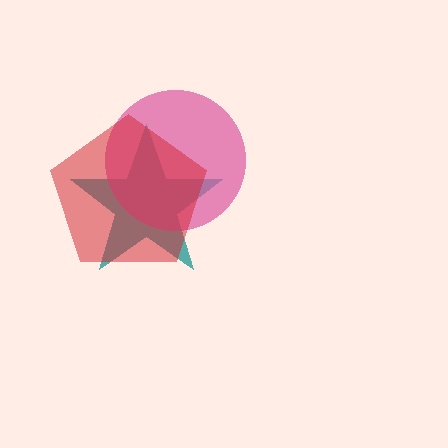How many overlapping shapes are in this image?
There are 3 overlapping shapes in the image.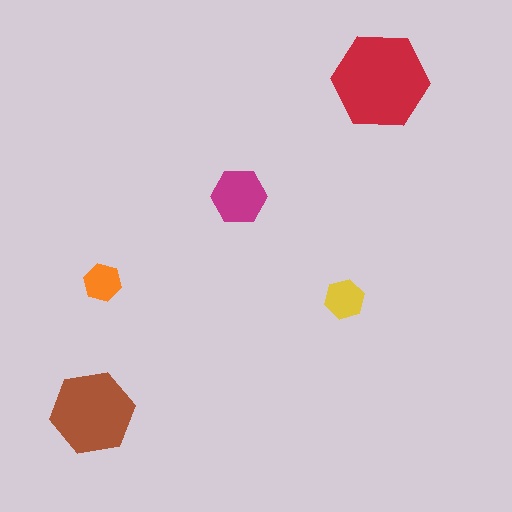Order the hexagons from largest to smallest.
the red one, the brown one, the magenta one, the yellow one, the orange one.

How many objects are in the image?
There are 5 objects in the image.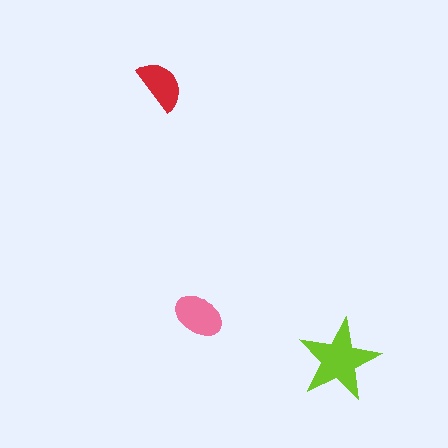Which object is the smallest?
The red semicircle.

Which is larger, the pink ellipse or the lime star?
The lime star.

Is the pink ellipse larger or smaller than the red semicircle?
Larger.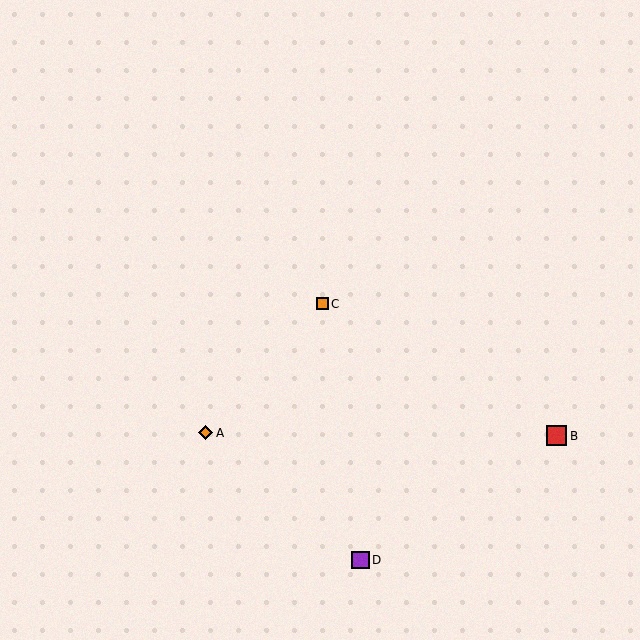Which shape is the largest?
The red square (labeled B) is the largest.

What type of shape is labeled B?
Shape B is a red square.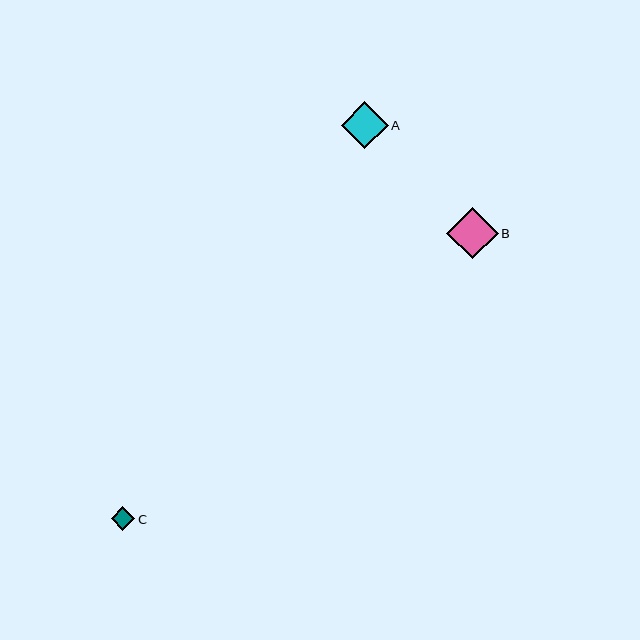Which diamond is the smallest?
Diamond C is the smallest with a size of approximately 24 pixels.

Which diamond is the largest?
Diamond B is the largest with a size of approximately 51 pixels.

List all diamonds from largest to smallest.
From largest to smallest: B, A, C.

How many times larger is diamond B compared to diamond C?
Diamond B is approximately 2.2 times the size of diamond C.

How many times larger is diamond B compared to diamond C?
Diamond B is approximately 2.2 times the size of diamond C.